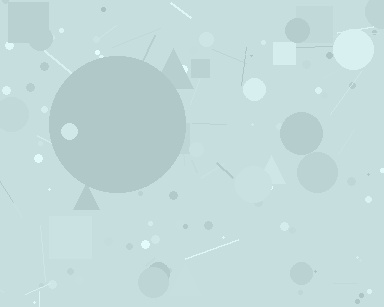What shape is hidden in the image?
A circle is hidden in the image.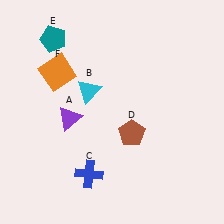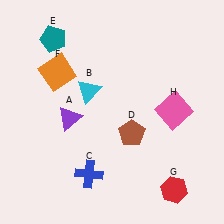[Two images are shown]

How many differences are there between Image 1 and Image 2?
There are 2 differences between the two images.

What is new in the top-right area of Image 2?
A pink square (H) was added in the top-right area of Image 2.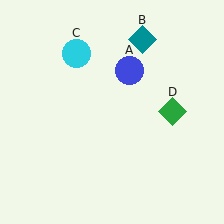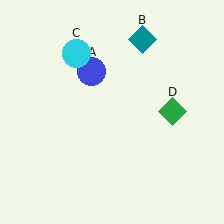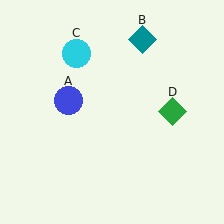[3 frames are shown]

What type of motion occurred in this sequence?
The blue circle (object A) rotated counterclockwise around the center of the scene.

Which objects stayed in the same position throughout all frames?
Teal diamond (object B) and cyan circle (object C) and green diamond (object D) remained stationary.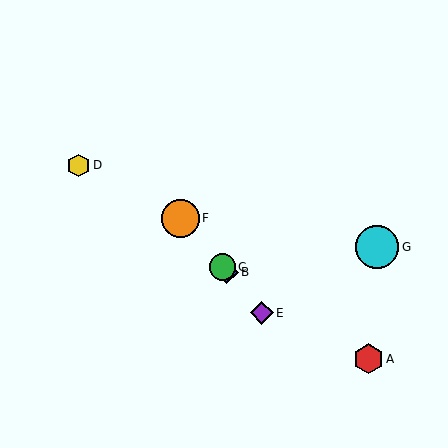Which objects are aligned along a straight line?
Objects B, C, E, F are aligned along a straight line.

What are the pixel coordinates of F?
Object F is at (180, 218).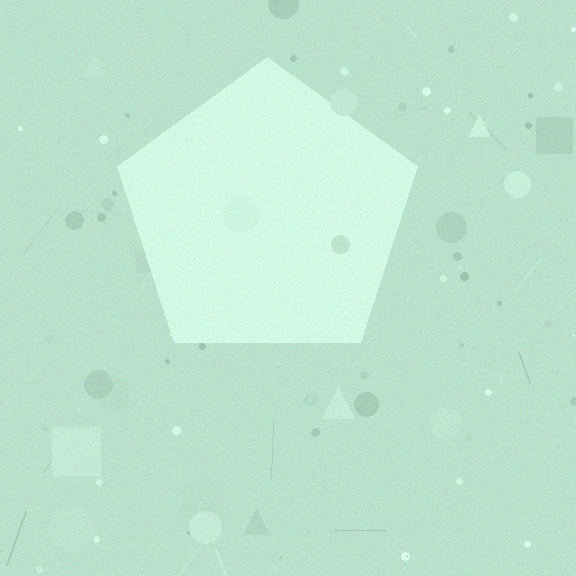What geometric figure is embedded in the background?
A pentagon is embedded in the background.